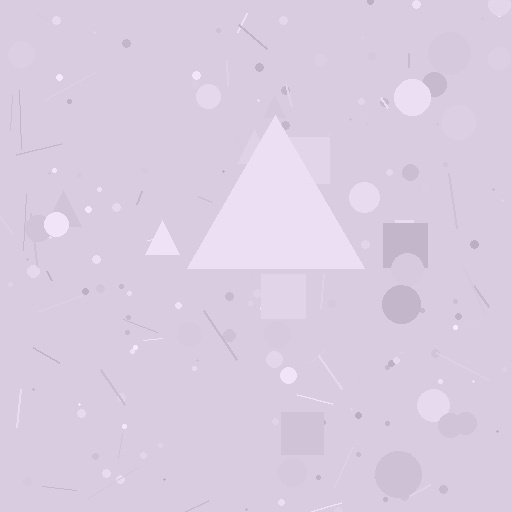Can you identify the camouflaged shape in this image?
The camouflaged shape is a triangle.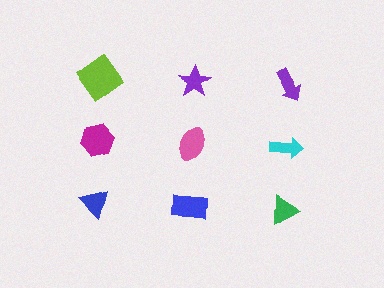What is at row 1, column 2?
A purple star.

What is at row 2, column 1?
A magenta hexagon.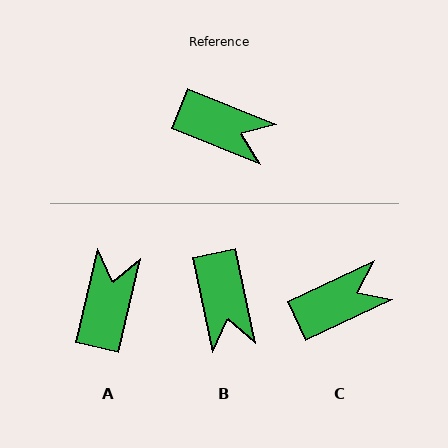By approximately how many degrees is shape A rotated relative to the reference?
Approximately 99 degrees counter-clockwise.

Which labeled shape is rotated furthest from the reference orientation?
A, about 99 degrees away.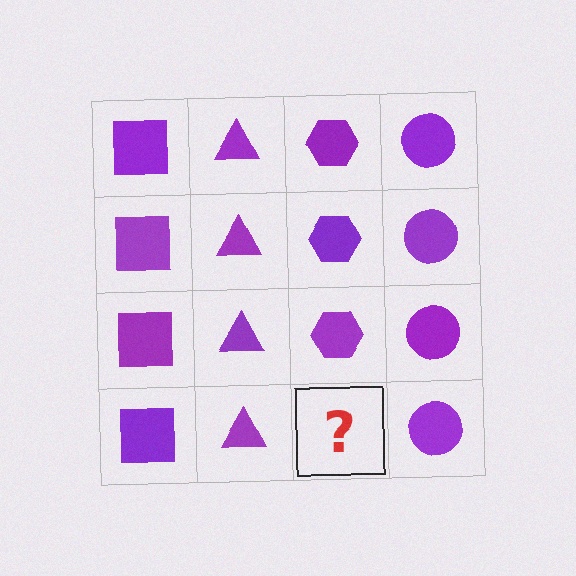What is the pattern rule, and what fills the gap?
The rule is that each column has a consistent shape. The gap should be filled with a purple hexagon.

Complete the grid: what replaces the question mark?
The question mark should be replaced with a purple hexagon.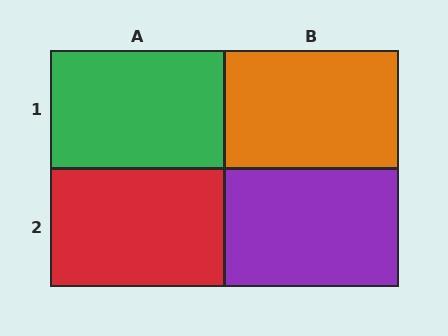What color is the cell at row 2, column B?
Purple.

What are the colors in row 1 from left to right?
Green, orange.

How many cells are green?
1 cell is green.